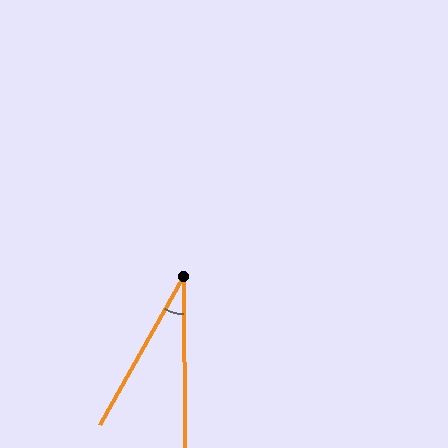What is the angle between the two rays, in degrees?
Approximately 30 degrees.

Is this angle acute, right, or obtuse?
It is acute.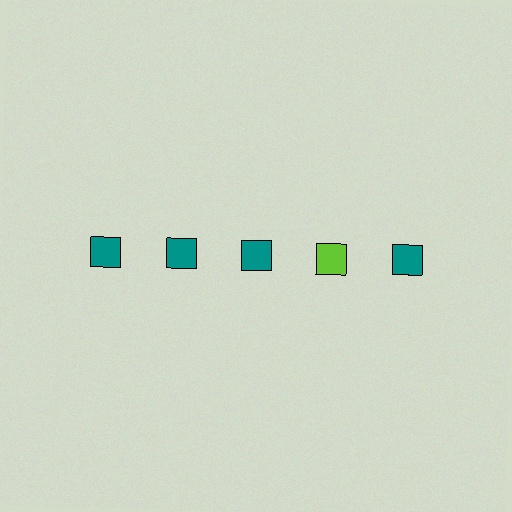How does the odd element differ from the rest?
It has a different color: lime instead of teal.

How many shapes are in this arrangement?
There are 5 shapes arranged in a grid pattern.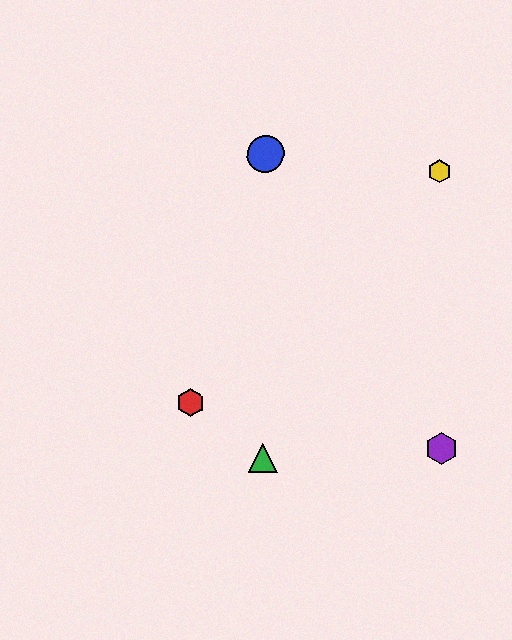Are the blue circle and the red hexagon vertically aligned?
No, the blue circle is at x≈265 and the red hexagon is at x≈191.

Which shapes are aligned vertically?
The blue circle, the green triangle are aligned vertically.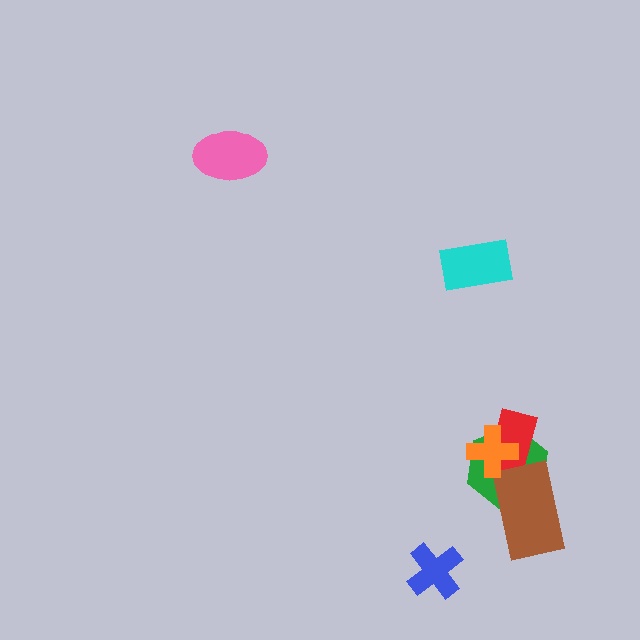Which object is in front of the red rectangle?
The orange cross is in front of the red rectangle.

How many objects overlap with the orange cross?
2 objects overlap with the orange cross.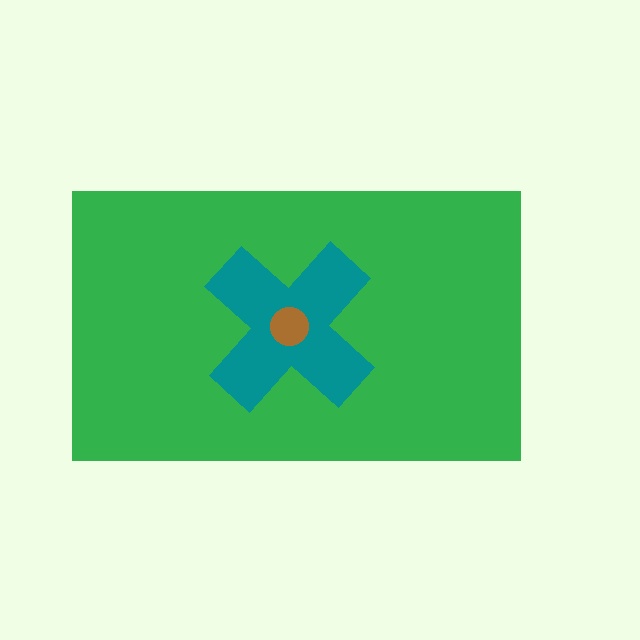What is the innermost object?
The brown circle.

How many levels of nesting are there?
3.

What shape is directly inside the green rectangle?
The teal cross.